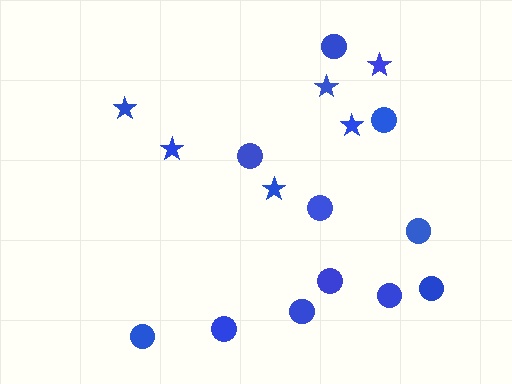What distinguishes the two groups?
There are 2 groups: one group of stars (6) and one group of circles (11).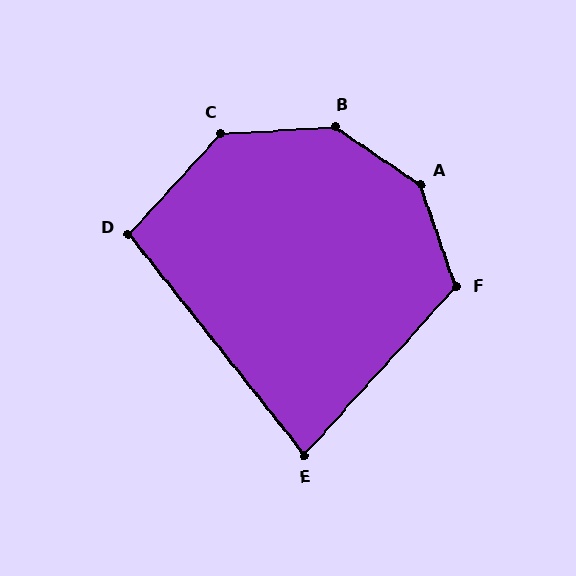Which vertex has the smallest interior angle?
E, at approximately 81 degrees.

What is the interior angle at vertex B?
Approximately 142 degrees (obtuse).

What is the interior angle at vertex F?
Approximately 119 degrees (obtuse).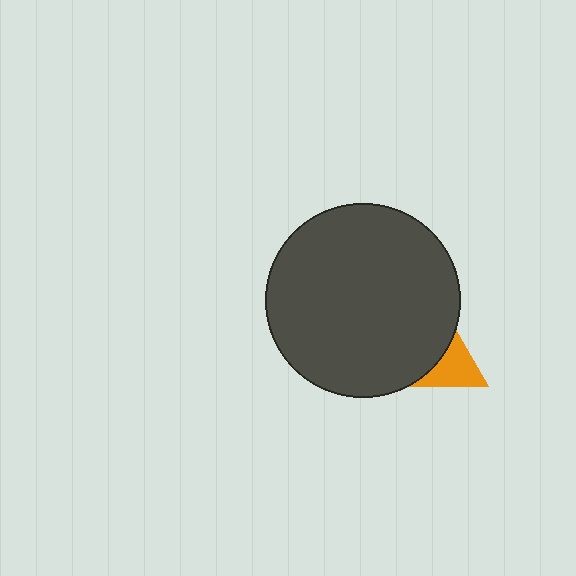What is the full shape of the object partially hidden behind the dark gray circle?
The partially hidden object is an orange triangle.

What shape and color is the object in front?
The object in front is a dark gray circle.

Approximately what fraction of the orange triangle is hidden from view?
Roughly 52% of the orange triangle is hidden behind the dark gray circle.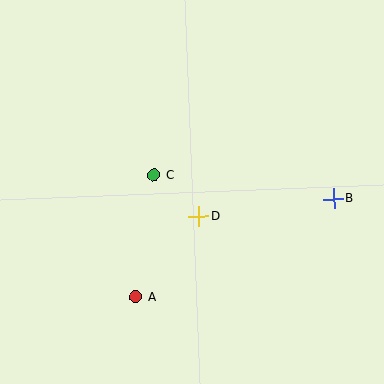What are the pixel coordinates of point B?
Point B is at (333, 199).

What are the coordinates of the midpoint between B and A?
The midpoint between B and A is at (235, 248).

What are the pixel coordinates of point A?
Point A is at (136, 297).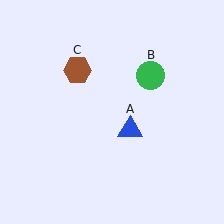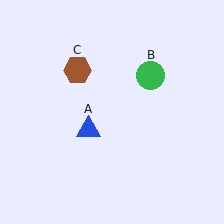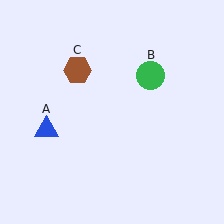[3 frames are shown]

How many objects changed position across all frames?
1 object changed position: blue triangle (object A).